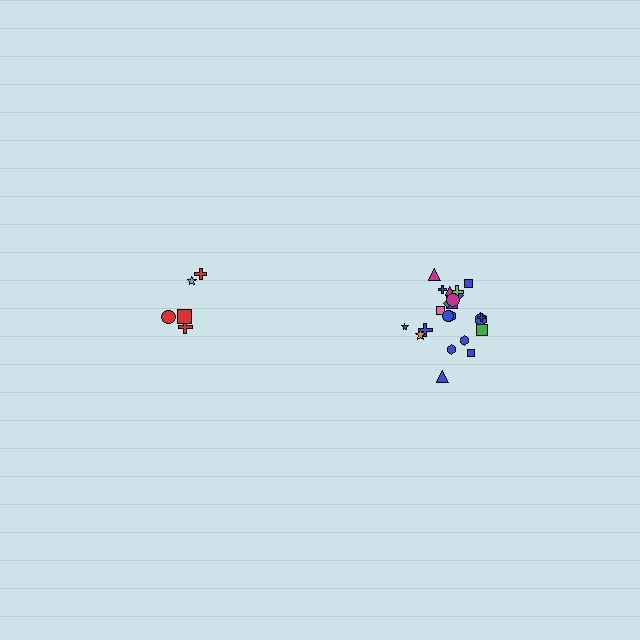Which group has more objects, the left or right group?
The right group.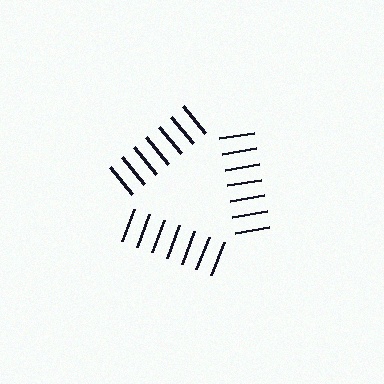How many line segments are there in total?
21 — 7 along each of the 3 edges.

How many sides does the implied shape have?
3 sides — the line-ends trace a triangle.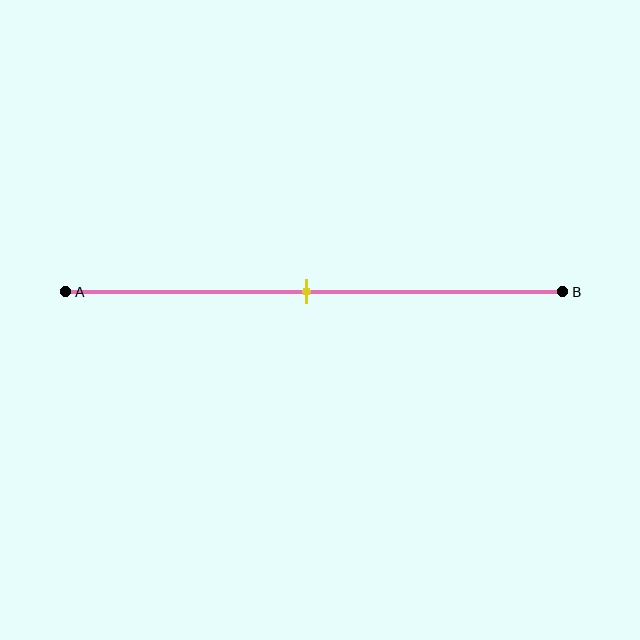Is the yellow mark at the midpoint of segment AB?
Yes, the mark is approximately at the midpoint.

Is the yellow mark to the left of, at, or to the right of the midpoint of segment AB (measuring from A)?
The yellow mark is approximately at the midpoint of segment AB.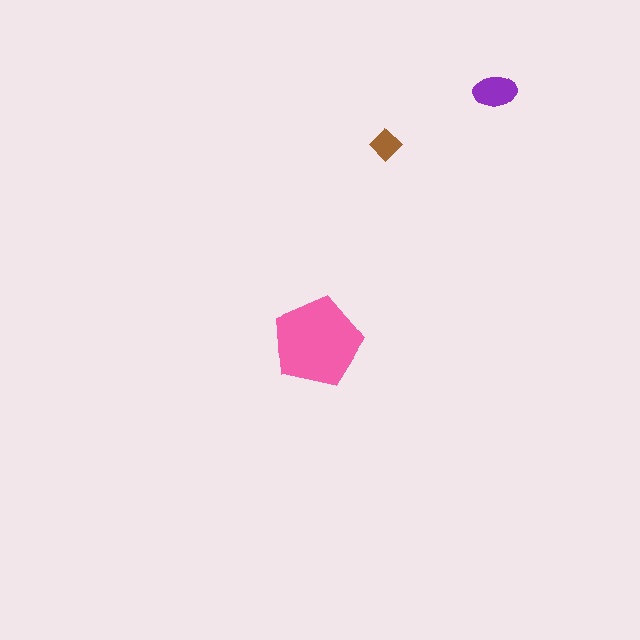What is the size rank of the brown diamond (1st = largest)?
3rd.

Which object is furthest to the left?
The pink pentagon is leftmost.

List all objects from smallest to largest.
The brown diamond, the purple ellipse, the pink pentagon.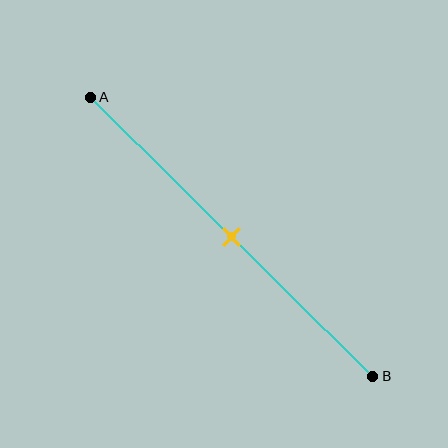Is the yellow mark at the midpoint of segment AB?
Yes, the mark is approximately at the midpoint.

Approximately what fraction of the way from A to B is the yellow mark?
The yellow mark is approximately 50% of the way from A to B.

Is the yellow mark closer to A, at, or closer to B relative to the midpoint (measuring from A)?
The yellow mark is approximately at the midpoint of segment AB.